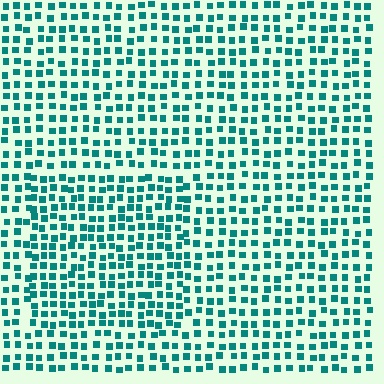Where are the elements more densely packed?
The elements are more densely packed inside the rectangle boundary.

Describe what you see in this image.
The image contains small teal elements arranged at two different densities. A rectangle-shaped region is visible where the elements are more densely packed than the surrounding area.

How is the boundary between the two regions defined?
The boundary is defined by a change in element density (approximately 1.4x ratio). All elements are the same color, size, and shape.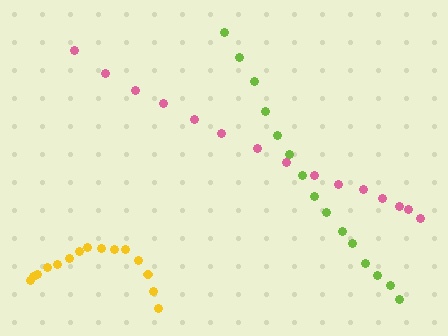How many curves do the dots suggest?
There are 3 distinct paths.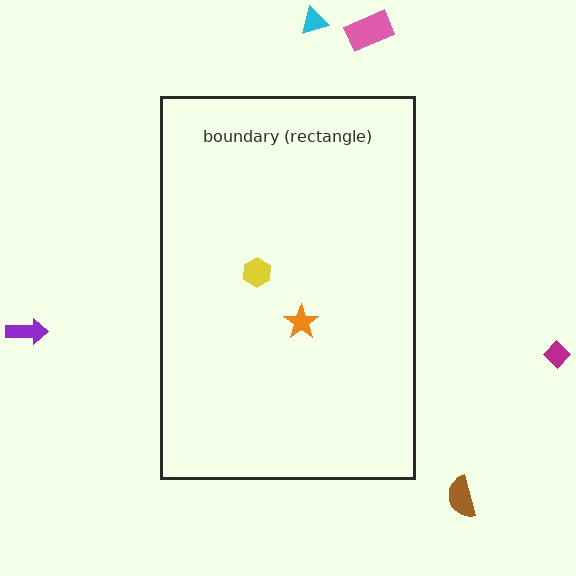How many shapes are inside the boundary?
2 inside, 5 outside.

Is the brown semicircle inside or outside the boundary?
Outside.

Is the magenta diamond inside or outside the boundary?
Outside.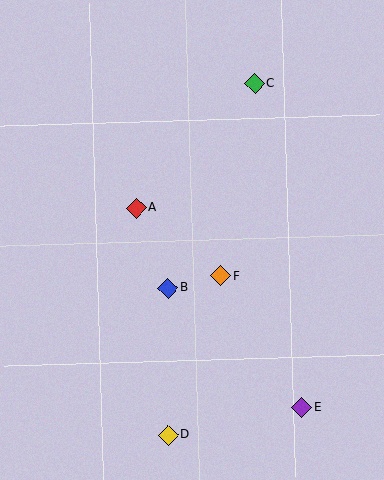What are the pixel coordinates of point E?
Point E is at (302, 407).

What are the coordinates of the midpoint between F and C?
The midpoint between F and C is at (238, 179).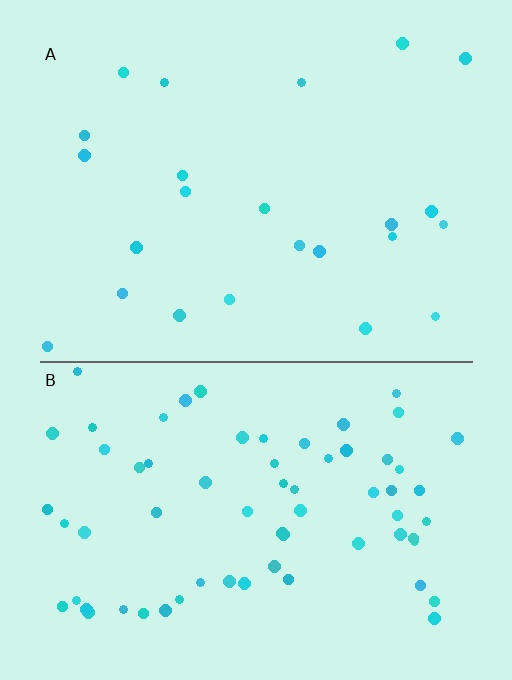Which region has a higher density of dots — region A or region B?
B (the bottom).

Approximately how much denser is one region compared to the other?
Approximately 2.9× — region B over region A.